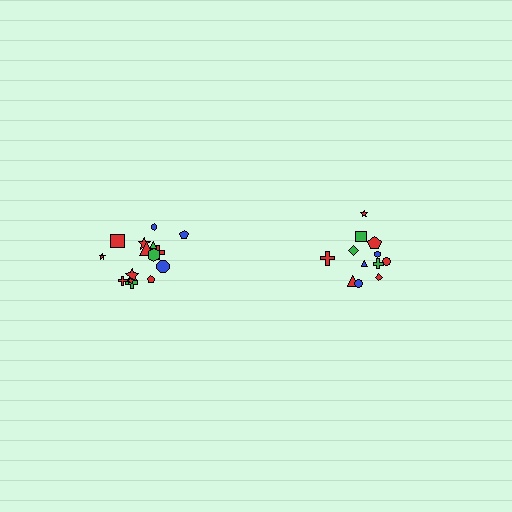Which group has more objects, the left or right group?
The left group.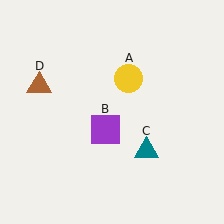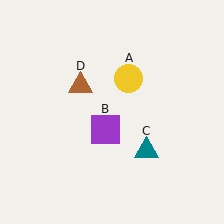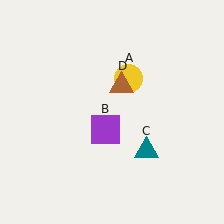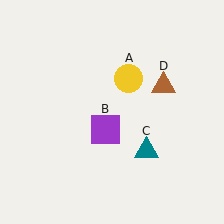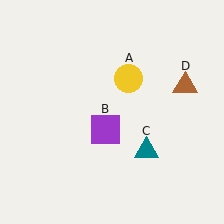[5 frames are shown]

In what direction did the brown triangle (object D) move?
The brown triangle (object D) moved right.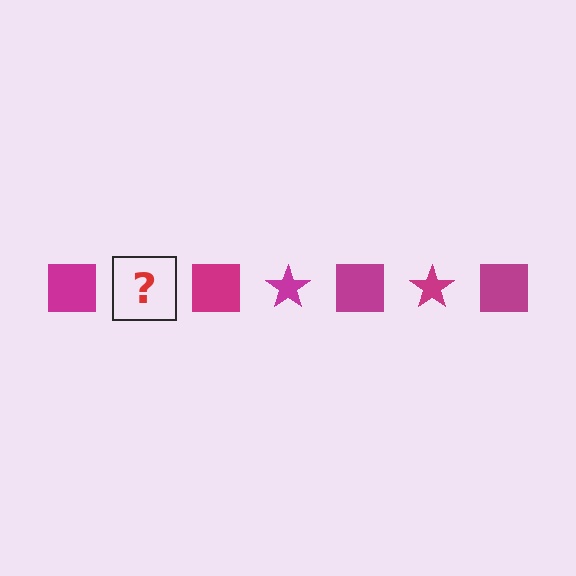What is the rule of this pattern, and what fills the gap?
The rule is that the pattern cycles through square, star shapes in magenta. The gap should be filled with a magenta star.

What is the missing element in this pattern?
The missing element is a magenta star.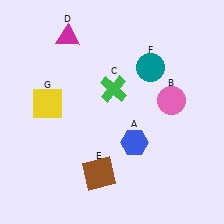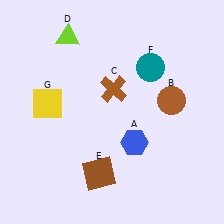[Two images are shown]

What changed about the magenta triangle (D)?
In Image 1, D is magenta. In Image 2, it changed to lime.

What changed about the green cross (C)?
In Image 1, C is green. In Image 2, it changed to brown.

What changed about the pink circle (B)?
In Image 1, B is pink. In Image 2, it changed to brown.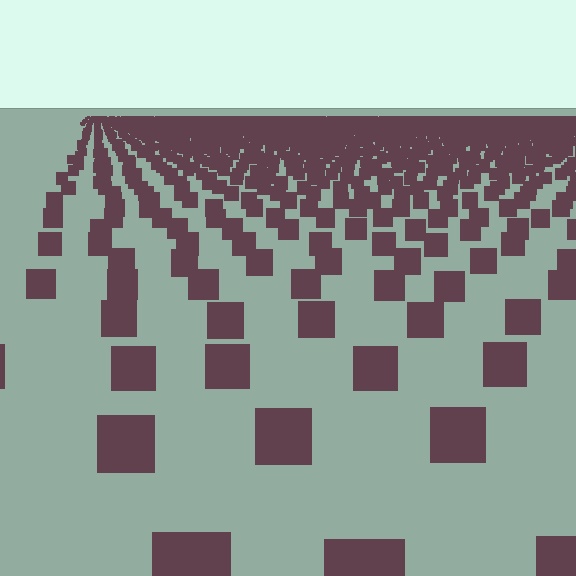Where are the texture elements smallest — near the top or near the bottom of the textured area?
Near the top.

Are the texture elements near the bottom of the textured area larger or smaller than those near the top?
Larger. Near the bottom, elements are closer to the viewer and appear at a bigger on-screen size.